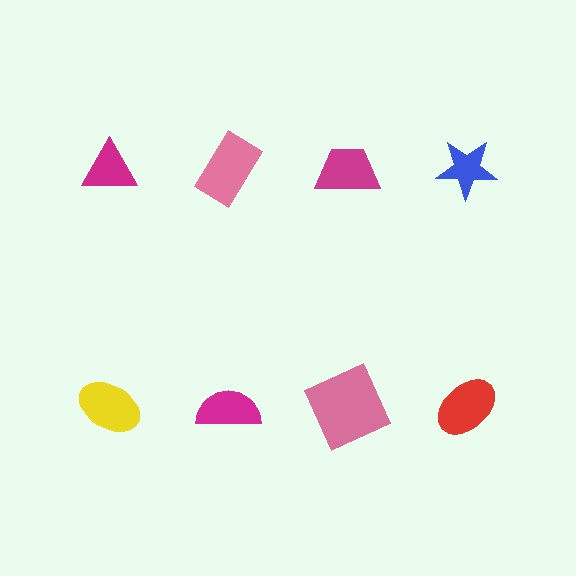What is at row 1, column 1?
A magenta triangle.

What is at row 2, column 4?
A red ellipse.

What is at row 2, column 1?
A yellow ellipse.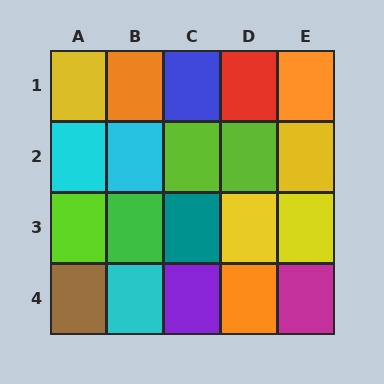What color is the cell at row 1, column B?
Orange.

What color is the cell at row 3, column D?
Yellow.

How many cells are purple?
1 cell is purple.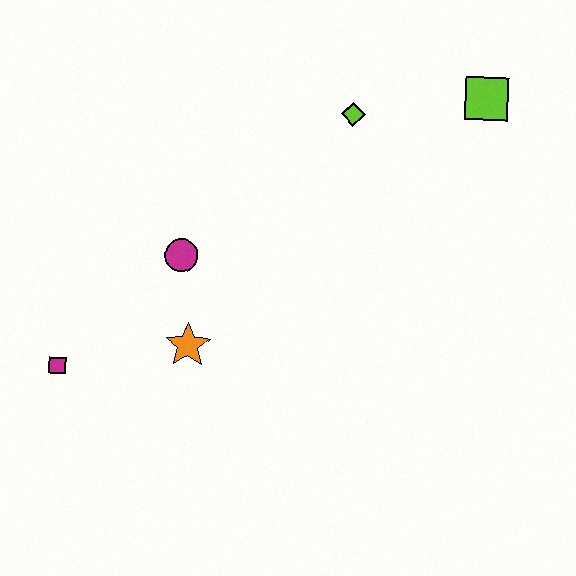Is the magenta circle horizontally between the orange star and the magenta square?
Yes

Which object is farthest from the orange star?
The lime square is farthest from the orange star.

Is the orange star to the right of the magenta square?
Yes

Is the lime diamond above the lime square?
No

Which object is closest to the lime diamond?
The lime square is closest to the lime diamond.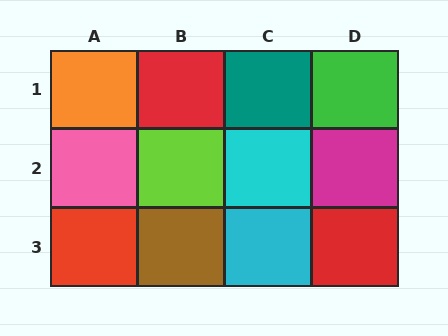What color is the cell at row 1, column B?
Red.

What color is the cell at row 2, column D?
Magenta.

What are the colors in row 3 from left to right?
Red, brown, cyan, red.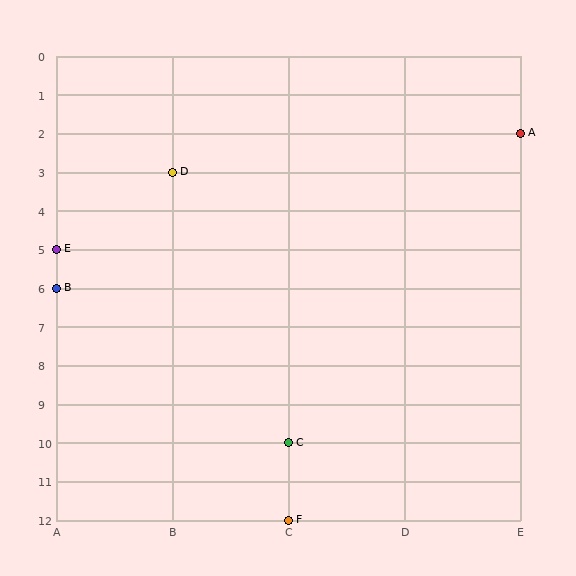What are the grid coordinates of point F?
Point F is at grid coordinates (C, 12).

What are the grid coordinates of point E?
Point E is at grid coordinates (A, 5).